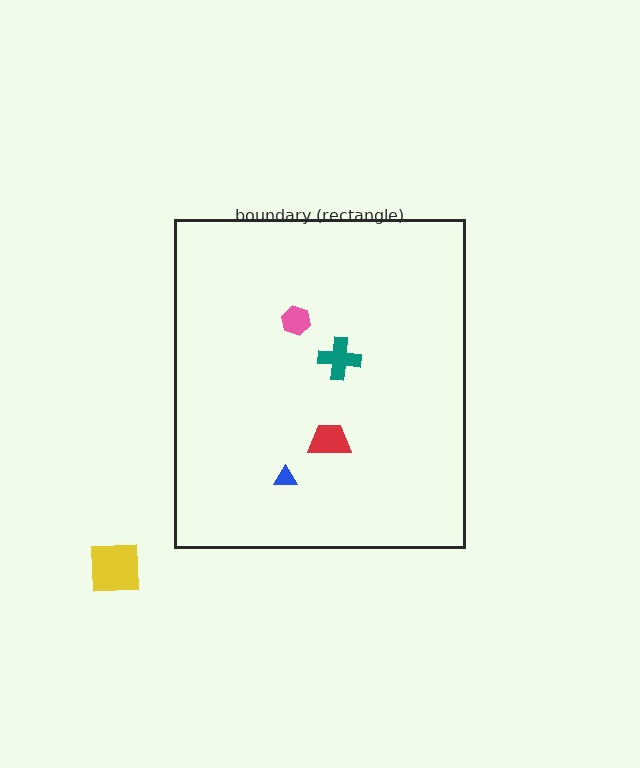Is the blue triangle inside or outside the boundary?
Inside.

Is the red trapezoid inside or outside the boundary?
Inside.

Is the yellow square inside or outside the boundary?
Outside.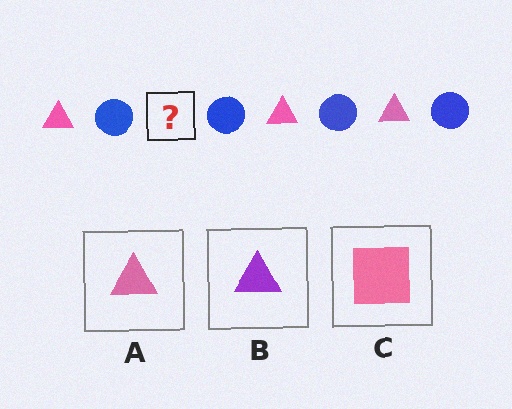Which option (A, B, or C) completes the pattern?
A.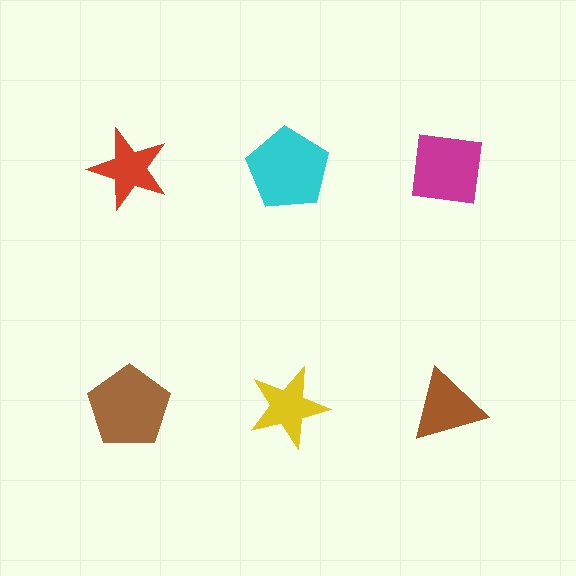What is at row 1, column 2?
A cyan pentagon.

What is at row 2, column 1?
A brown pentagon.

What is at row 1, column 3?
A magenta square.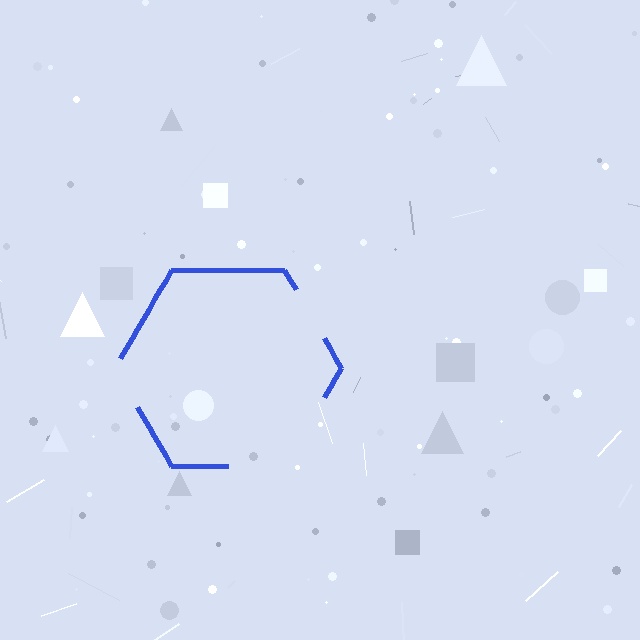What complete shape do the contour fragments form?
The contour fragments form a hexagon.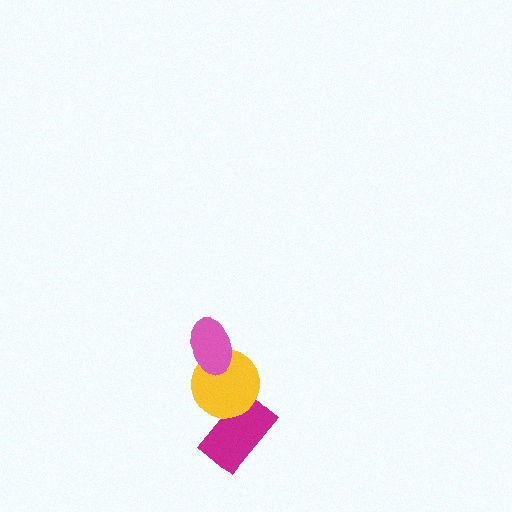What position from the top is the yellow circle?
The yellow circle is 2nd from the top.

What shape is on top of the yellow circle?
The pink ellipse is on top of the yellow circle.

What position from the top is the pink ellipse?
The pink ellipse is 1st from the top.